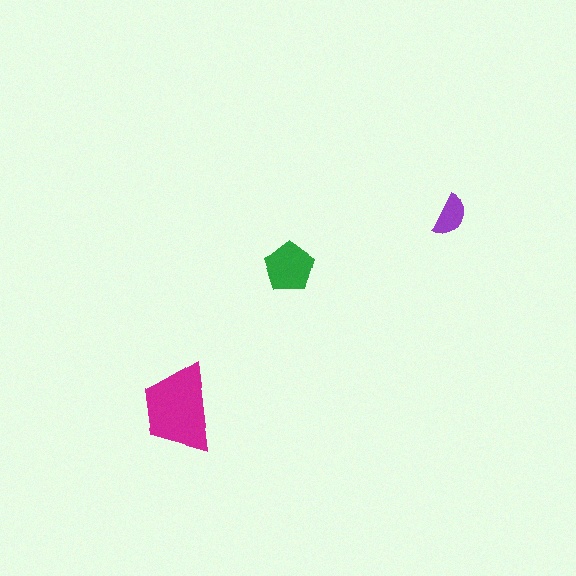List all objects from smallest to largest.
The purple semicircle, the green pentagon, the magenta trapezoid.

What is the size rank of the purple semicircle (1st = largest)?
3rd.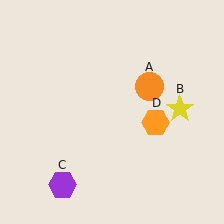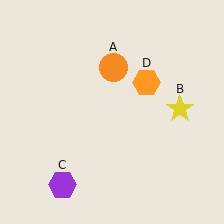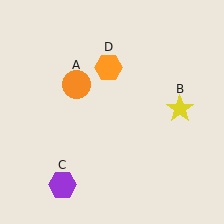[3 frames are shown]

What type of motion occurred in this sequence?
The orange circle (object A), orange hexagon (object D) rotated counterclockwise around the center of the scene.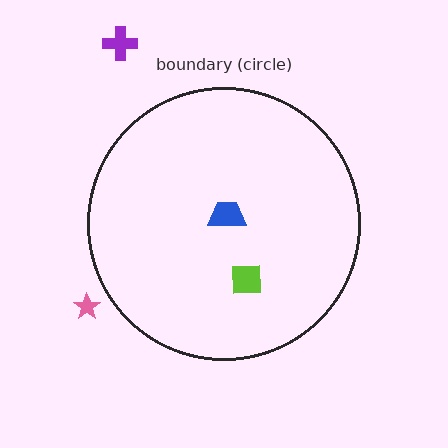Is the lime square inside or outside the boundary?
Inside.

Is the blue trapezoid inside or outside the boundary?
Inside.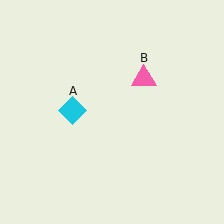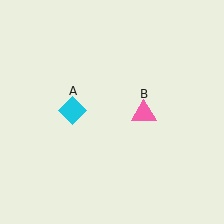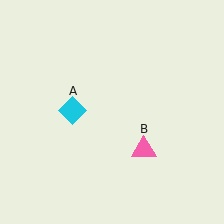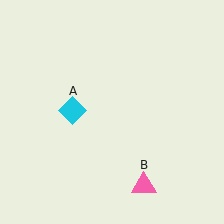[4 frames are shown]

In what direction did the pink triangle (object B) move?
The pink triangle (object B) moved down.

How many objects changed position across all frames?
1 object changed position: pink triangle (object B).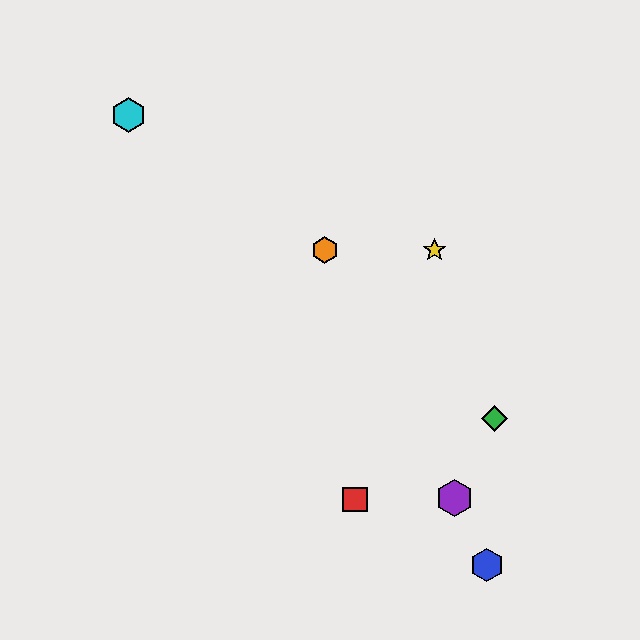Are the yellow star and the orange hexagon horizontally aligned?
Yes, both are at y≈250.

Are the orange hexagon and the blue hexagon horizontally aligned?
No, the orange hexagon is at y≈250 and the blue hexagon is at y≈565.